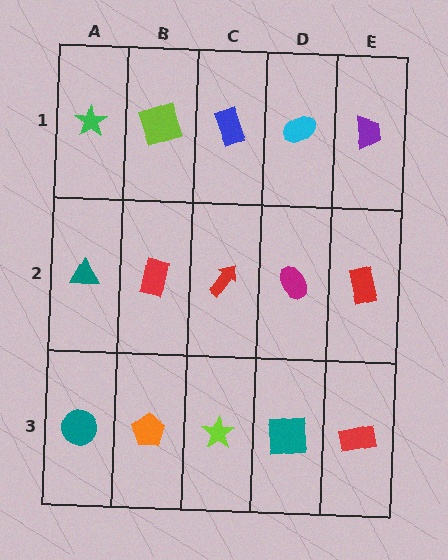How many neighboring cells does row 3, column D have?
3.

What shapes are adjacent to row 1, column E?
A red rectangle (row 2, column E), a cyan ellipse (row 1, column D).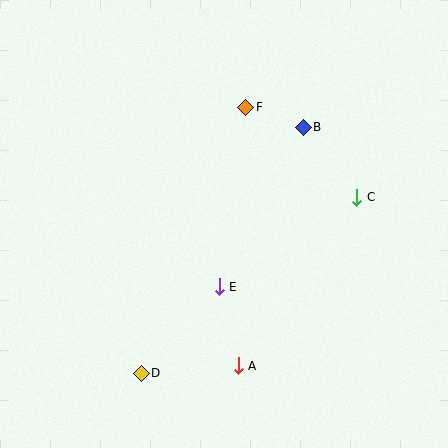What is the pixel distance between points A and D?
The distance between A and D is 97 pixels.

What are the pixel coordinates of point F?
Point F is at (246, 107).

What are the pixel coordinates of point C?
Point C is at (357, 197).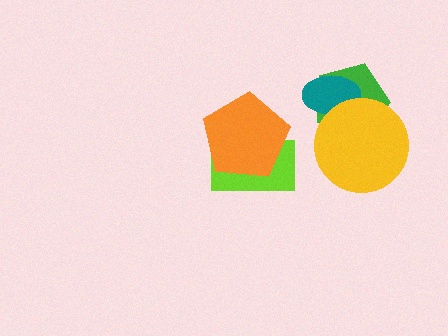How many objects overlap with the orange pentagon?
1 object overlaps with the orange pentagon.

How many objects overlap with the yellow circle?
2 objects overlap with the yellow circle.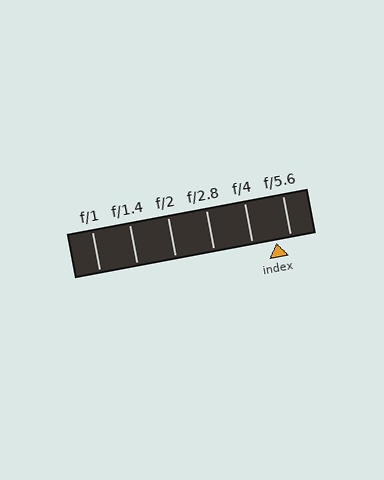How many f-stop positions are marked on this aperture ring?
There are 6 f-stop positions marked.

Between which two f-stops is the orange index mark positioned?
The index mark is between f/4 and f/5.6.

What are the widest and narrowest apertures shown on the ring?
The widest aperture shown is f/1 and the narrowest is f/5.6.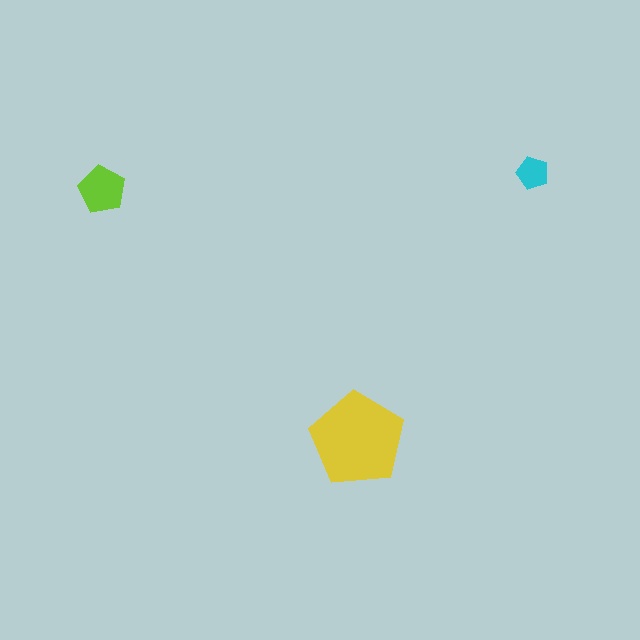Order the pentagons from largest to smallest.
the yellow one, the lime one, the cyan one.